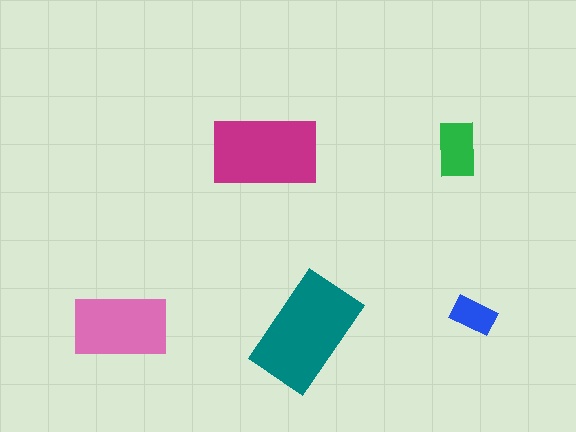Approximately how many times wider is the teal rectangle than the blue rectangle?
About 2.5 times wider.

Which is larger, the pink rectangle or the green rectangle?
The pink one.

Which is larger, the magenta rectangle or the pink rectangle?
The magenta one.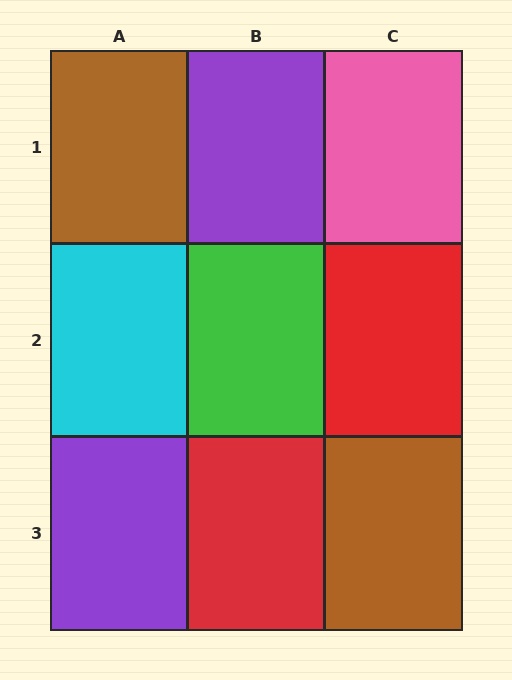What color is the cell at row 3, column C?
Brown.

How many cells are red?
2 cells are red.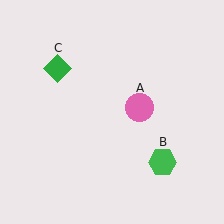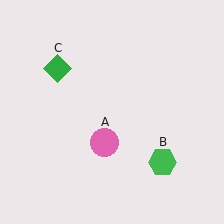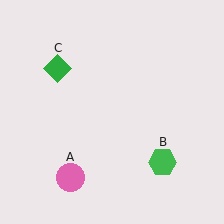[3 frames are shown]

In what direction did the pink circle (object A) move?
The pink circle (object A) moved down and to the left.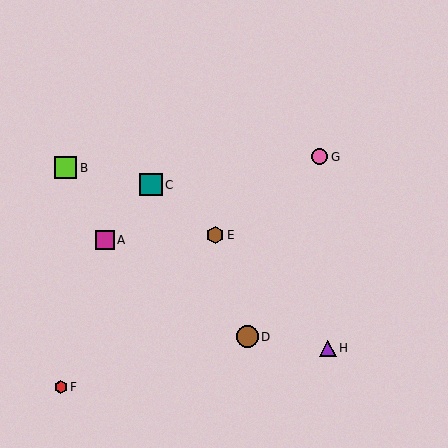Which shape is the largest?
The teal square (labeled C) is the largest.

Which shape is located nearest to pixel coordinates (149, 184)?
The teal square (labeled C) at (151, 185) is nearest to that location.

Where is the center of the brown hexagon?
The center of the brown hexagon is at (215, 235).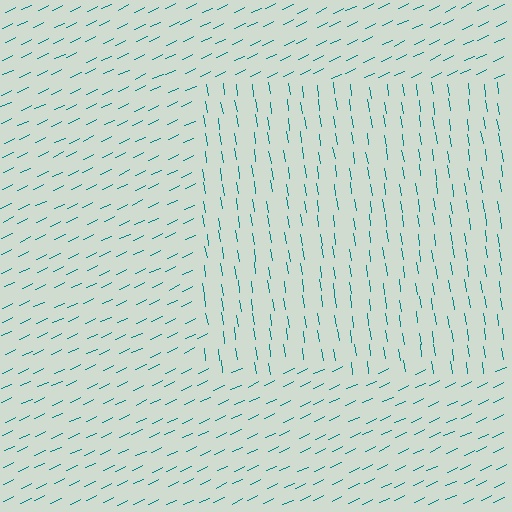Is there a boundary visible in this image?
Yes, there is a texture boundary formed by a change in line orientation.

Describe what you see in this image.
The image is filled with small teal line segments. A rectangle region in the image has lines oriented differently from the surrounding lines, creating a visible texture boundary.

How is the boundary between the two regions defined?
The boundary is defined purely by a change in line orientation (approximately 73 degrees difference). All lines are the same color and thickness.